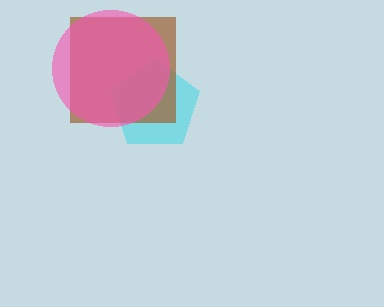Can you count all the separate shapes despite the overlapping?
Yes, there are 3 separate shapes.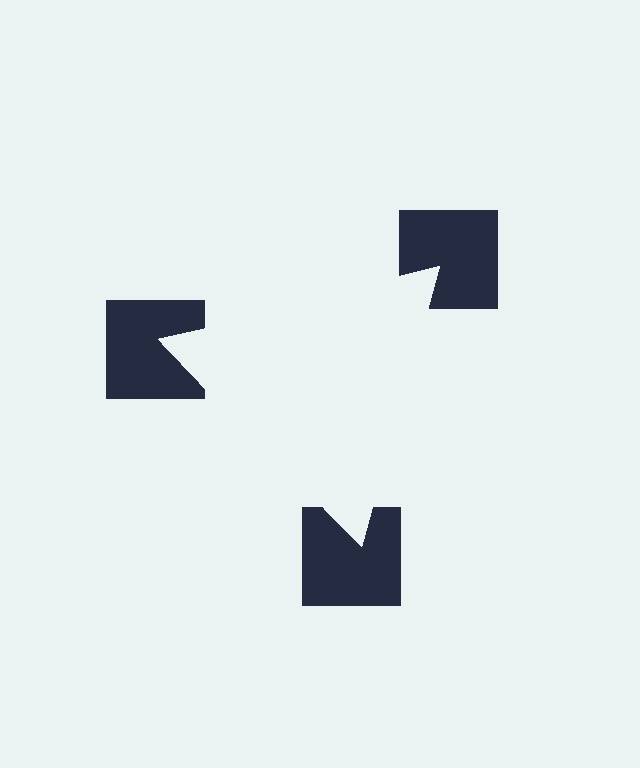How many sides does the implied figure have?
3 sides.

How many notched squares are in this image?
There are 3 — one at each vertex of the illusory triangle.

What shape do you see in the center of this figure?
An illusory triangle — its edges are inferred from the aligned wedge cuts in the notched squares, not physically drawn.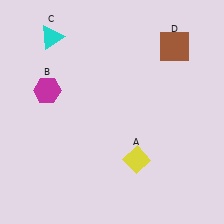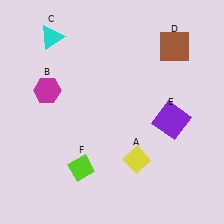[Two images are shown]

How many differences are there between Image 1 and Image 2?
There are 2 differences between the two images.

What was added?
A purple square (E), a lime diamond (F) were added in Image 2.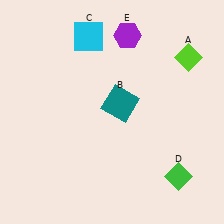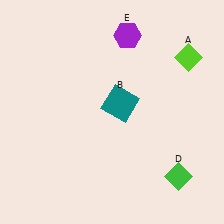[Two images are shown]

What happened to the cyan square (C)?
The cyan square (C) was removed in Image 2. It was in the top-left area of Image 1.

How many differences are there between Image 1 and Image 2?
There is 1 difference between the two images.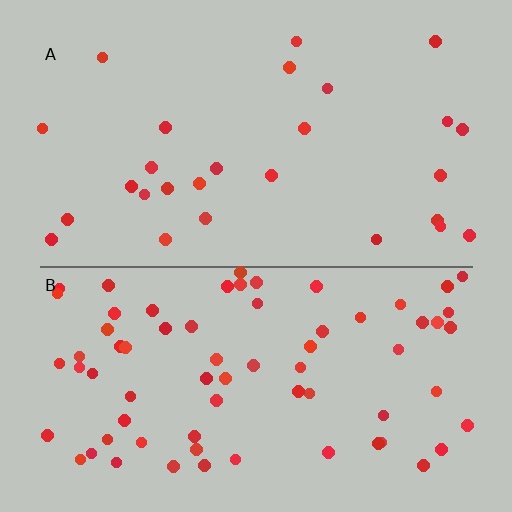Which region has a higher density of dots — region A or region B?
B (the bottom).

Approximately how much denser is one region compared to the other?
Approximately 2.5× — region B over region A.